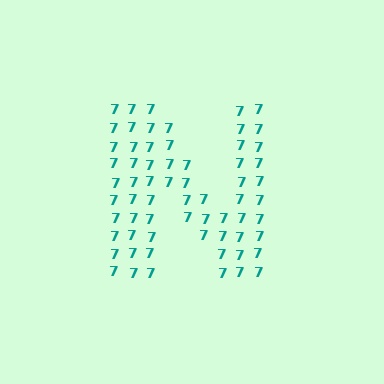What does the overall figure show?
The overall figure shows the letter N.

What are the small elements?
The small elements are digit 7's.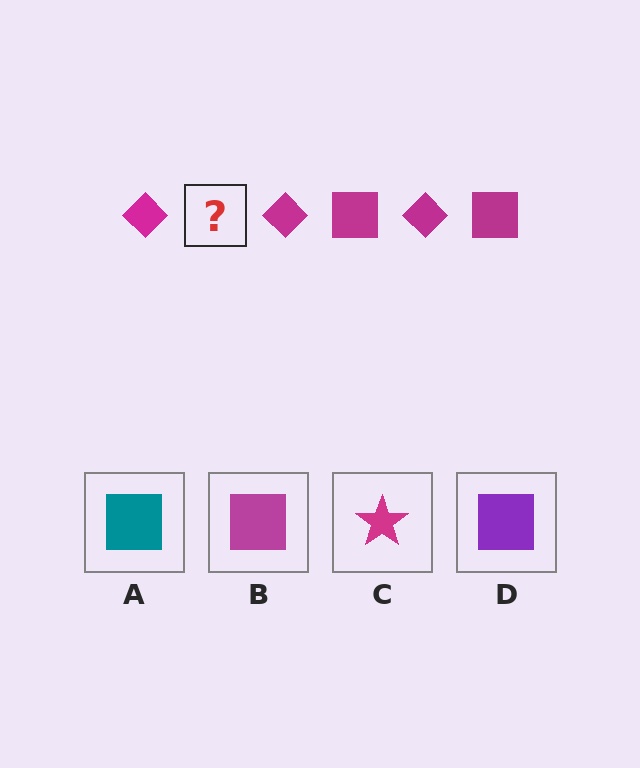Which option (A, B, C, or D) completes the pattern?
B.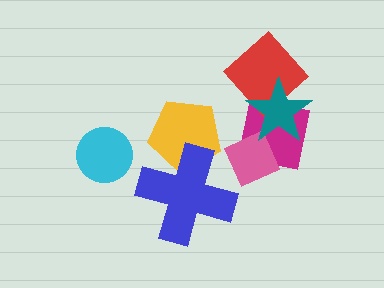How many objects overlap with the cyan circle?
0 objects overlap with the cyan circle.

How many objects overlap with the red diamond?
2 objects overlap with the red diamond.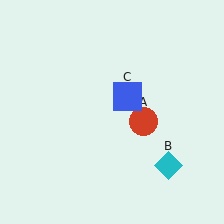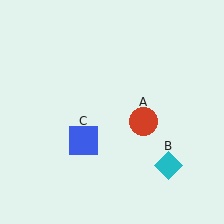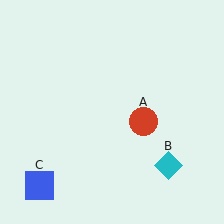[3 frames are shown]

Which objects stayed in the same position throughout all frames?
Red circle (object A) and cyan diamond (object B) remained stationary.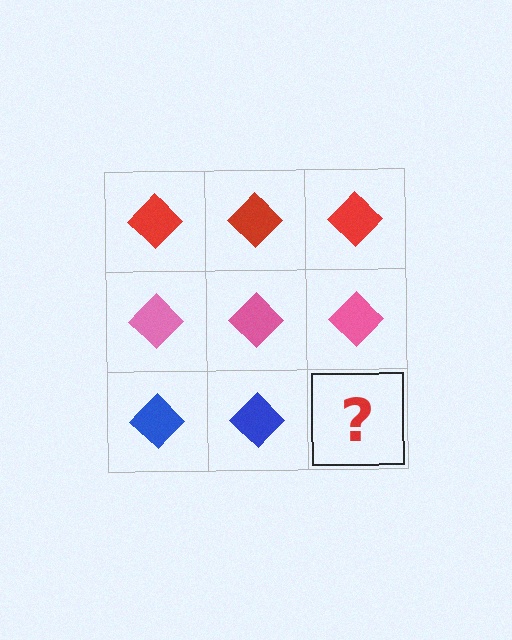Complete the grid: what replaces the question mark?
The question mark should be replaced with a blue diamond.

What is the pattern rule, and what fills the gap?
The rule is that each row has a consistent color. The gap should be filled with a blue diamond.